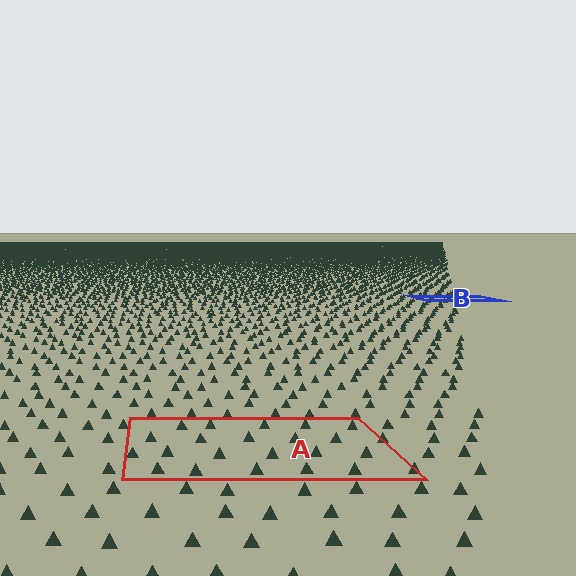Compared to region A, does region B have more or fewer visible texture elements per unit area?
Region B has more texture elements per unit area — they are packed more densely because it is farther away.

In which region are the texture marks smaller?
The texture marks are smaller in region B, because it is farther away.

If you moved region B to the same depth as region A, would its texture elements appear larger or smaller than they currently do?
They would appear larger. At a closer depth, the same texture elements are projected at a bigger on-screen size.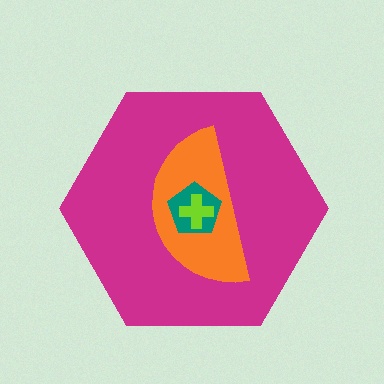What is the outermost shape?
The magenta hexagon.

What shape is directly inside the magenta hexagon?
The orange semicircle.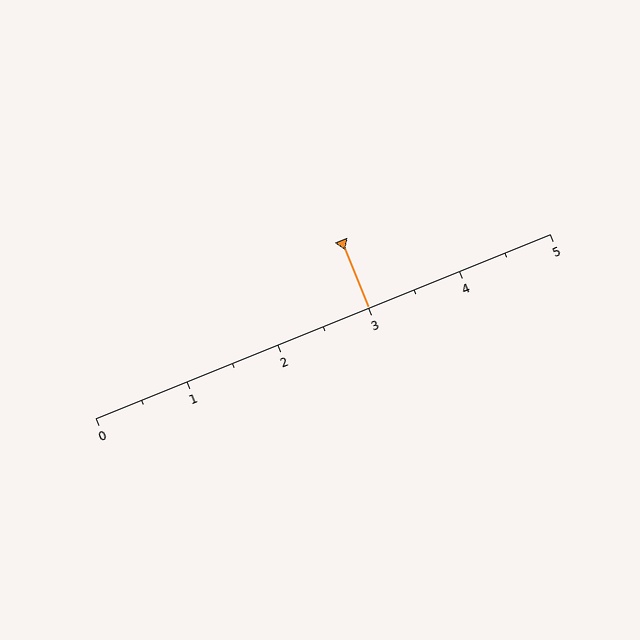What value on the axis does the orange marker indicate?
The marker indicates approximately 3.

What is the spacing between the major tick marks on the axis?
The major ticks are spaced 1 apart.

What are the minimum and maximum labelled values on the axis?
The axis runs from 0 to 5.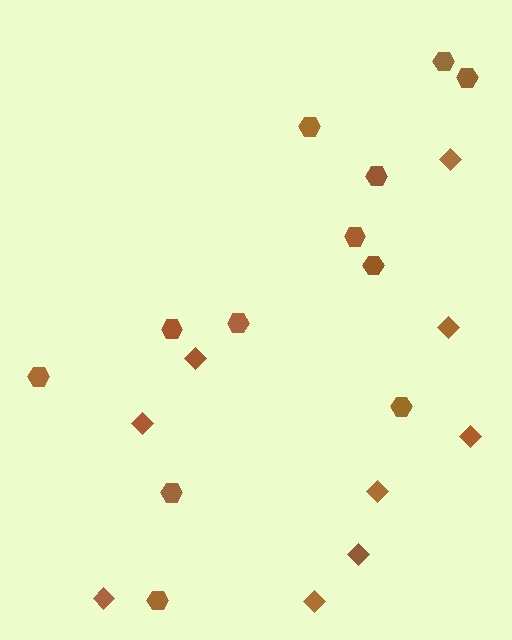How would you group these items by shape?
There are 2 groups: one group of hexagons (12) and one group of diamonds (9).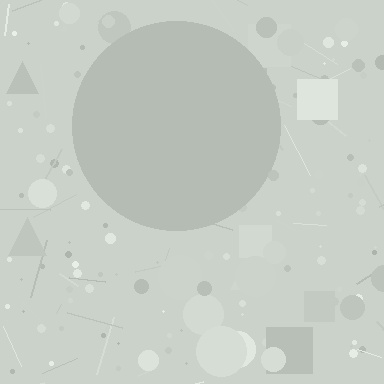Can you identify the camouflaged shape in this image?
The camouflaged shape is a circle.